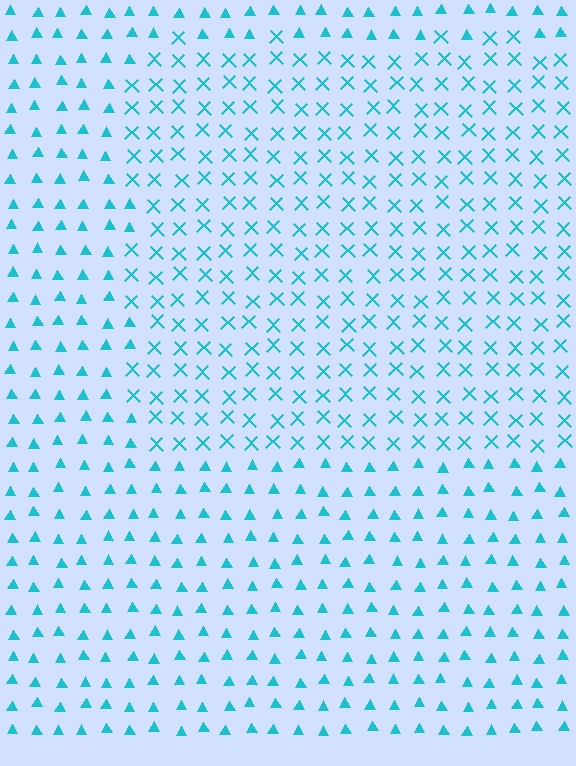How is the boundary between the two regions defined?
The boundary is defined by a change in element shape: X marks inside vs. triangles outside. All elements share the same color and spacing.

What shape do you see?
I see a rectangle.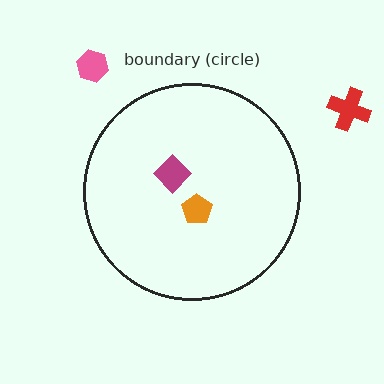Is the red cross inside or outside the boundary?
Outside.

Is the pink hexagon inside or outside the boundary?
Outside.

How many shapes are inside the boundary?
2 inside, 2 outside.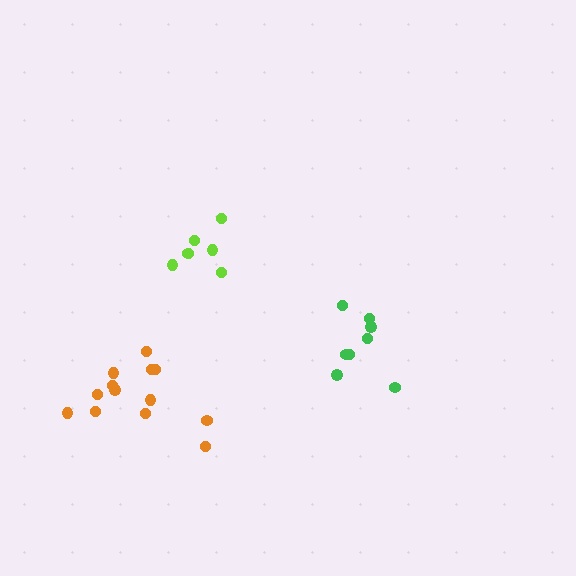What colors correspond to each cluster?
The clusters are colored: orange, green, lime.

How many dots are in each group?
Group 1: 13 dots, Group 2: 8 dots, Group 3: 7 dots (28 total).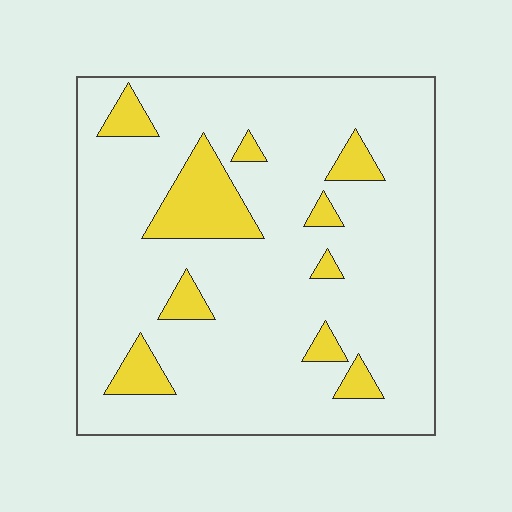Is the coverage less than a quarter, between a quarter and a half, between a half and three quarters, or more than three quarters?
Less than a quarter.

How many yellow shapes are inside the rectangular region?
10.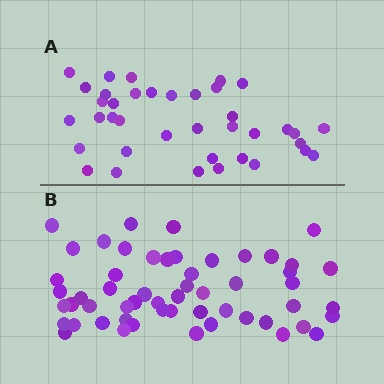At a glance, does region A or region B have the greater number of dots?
Region B (the bottom region) has more dots.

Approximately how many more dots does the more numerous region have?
Region B has approximately 15 more dots than region A.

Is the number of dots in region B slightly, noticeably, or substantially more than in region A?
Region B has noticeably more, but not dramatically so. The ratio is roughly 1.4 to 1.